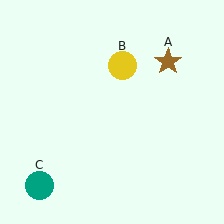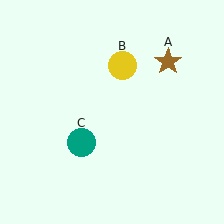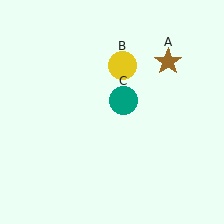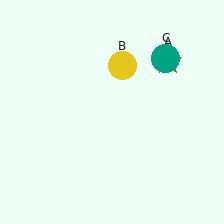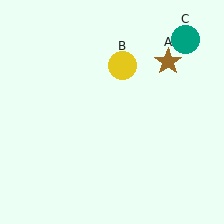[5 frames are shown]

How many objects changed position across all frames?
1 object changed position: teal circle (object C).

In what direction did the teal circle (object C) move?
The teal circle (object C) moved up and to the right.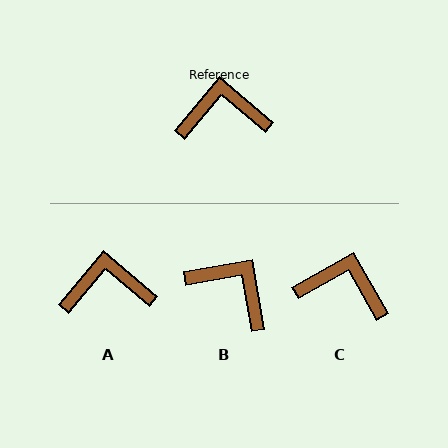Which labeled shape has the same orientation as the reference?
A.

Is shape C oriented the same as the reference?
No, it is off by about 20 degrees.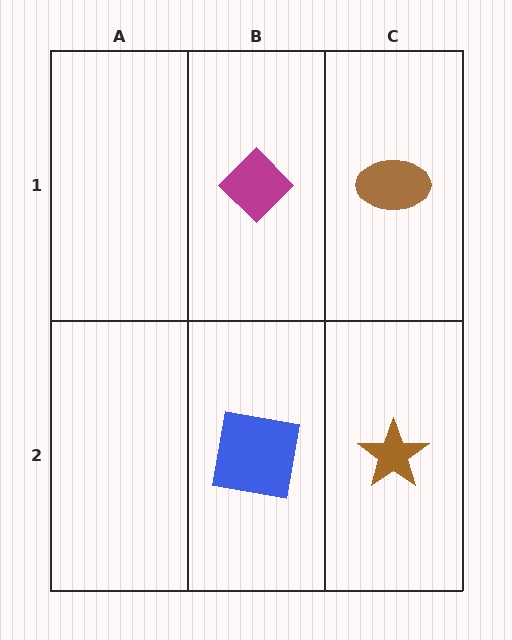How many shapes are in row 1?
2 shapes.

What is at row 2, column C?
A brown star.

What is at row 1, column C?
A brown ellipse.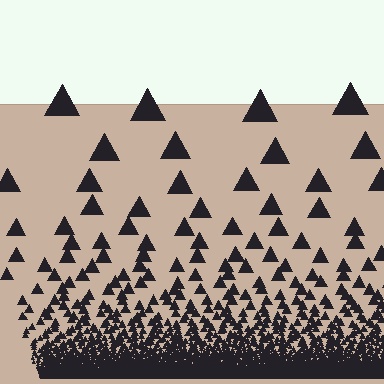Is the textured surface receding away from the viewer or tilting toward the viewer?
The surface appears to tilt toward the viewer. Texture elements get larger and sparser toward the top.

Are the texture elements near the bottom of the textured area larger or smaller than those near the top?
Smaller. The gradient is inverted — elements near the bottom are smaller and denser.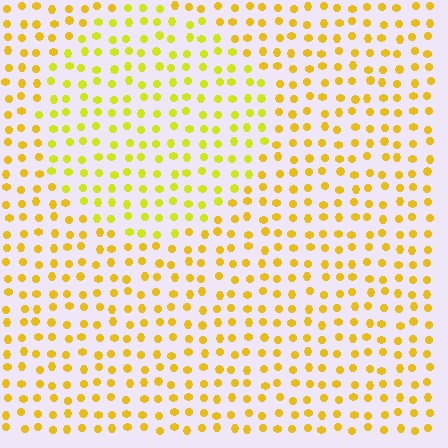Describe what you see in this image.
The image is filled with small yellow elements in a uniform arrangement. A circle-shaped region is visible where the elements are tinted to a slightly different hue, forming a subtle color boundary.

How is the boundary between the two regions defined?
The boundary is defined purely by a slight shift in hue (about 20 degrees). Spacing, size, and orientation are identical on both sides.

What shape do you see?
I see a circle.